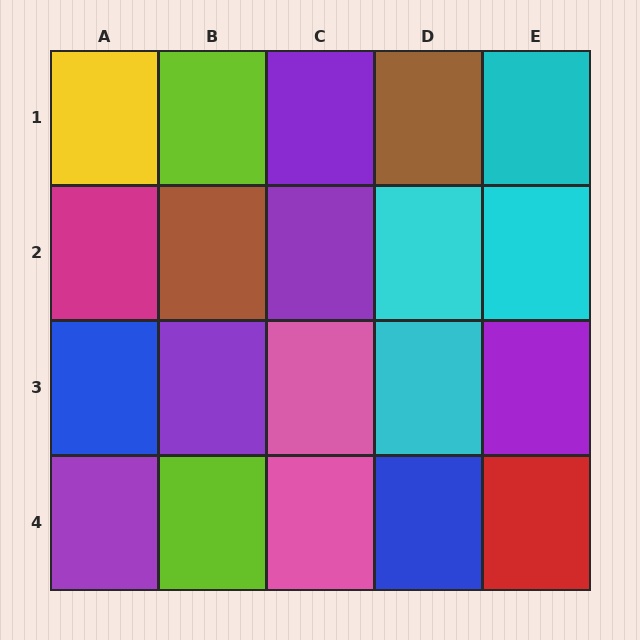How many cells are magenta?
1 cell is magenta.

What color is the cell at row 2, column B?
Brown.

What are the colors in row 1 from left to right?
Yellow, lime, purple, brown, cyan.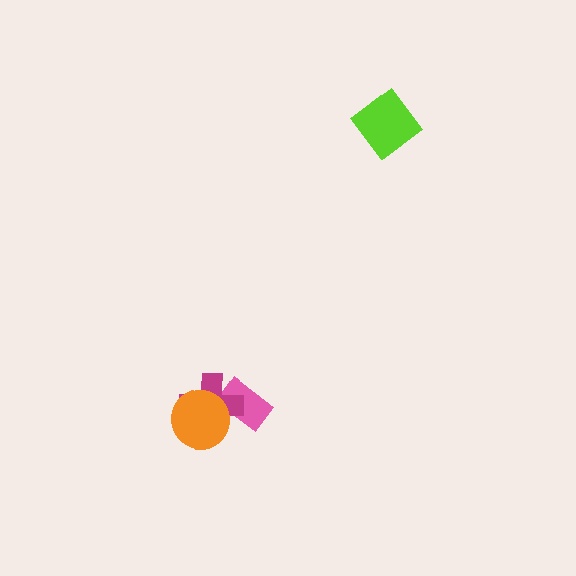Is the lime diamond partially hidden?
No, no other shape covers it.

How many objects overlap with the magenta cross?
2 objects overlap with the magenta cross.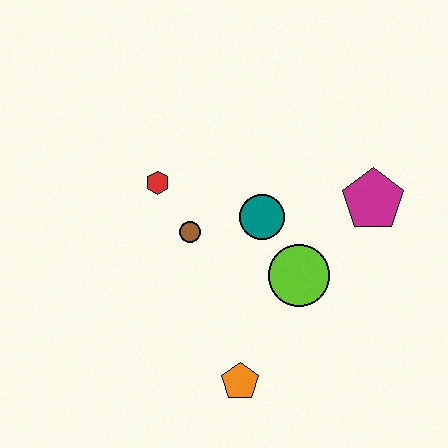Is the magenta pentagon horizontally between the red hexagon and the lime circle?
No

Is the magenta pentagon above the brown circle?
Yes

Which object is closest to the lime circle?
The teal circle is closest to the lime circle.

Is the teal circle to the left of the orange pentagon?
No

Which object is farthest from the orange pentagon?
The magenta pentagon is farthest from the orange pentagon.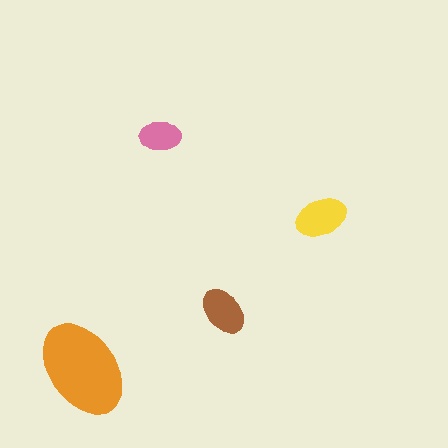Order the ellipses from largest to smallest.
the orange one, the yellow one, the brown one, the pink one.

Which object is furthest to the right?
The yellow ellipse is rightmost.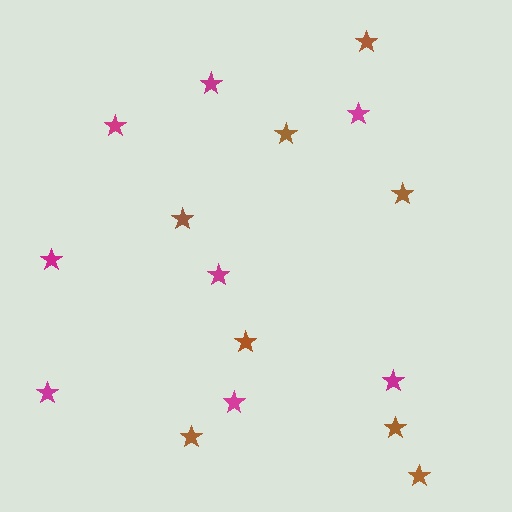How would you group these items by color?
There are 2 groups: one group of brown stars (8) and one group of magenta stars (8).